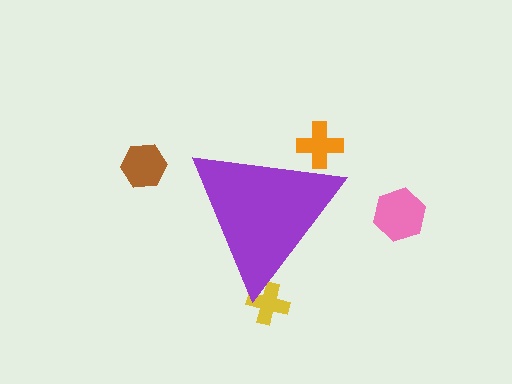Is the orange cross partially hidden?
Yes, the orange cross is partially hidden behind the purple triangle.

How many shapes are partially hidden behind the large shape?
2 shapes are partially hidden.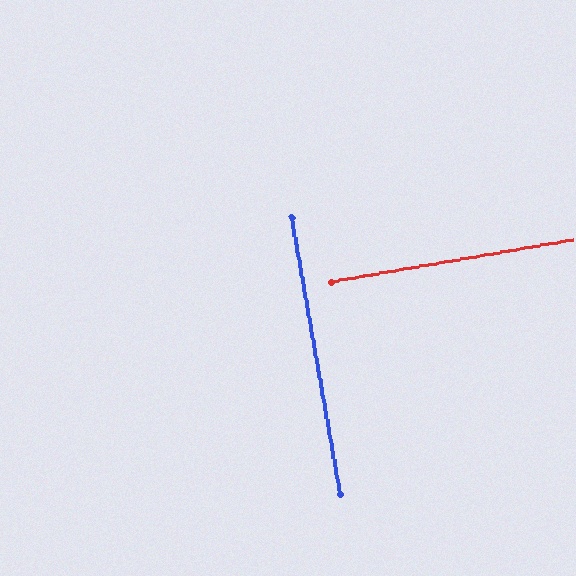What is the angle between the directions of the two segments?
Approximately 90 degrees.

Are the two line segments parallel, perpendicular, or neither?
Perpendicular — they meet at approximately 90°.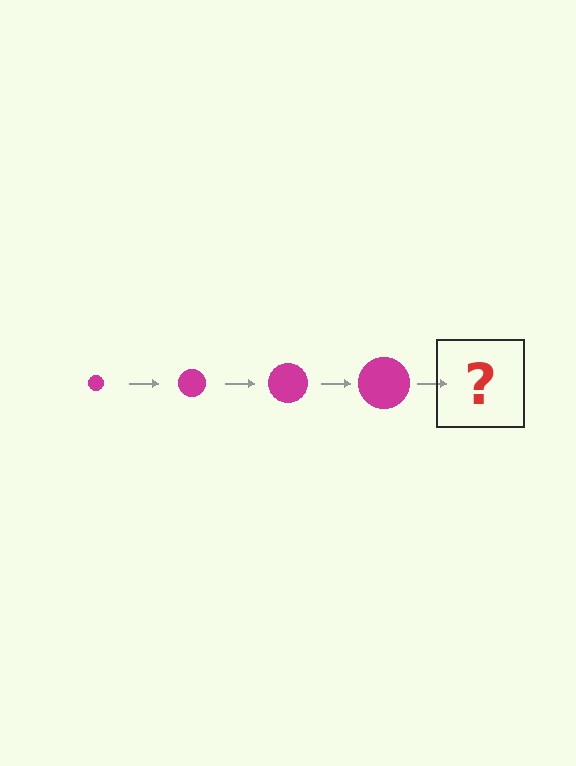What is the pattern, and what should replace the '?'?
The pattern is that the circle gets progressively larger each step. The '?' should be a magenta circle, larger than the previous one.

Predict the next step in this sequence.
The next step is a magenta circle, larger than the previous one.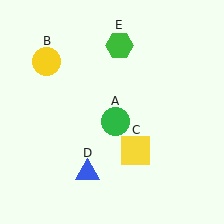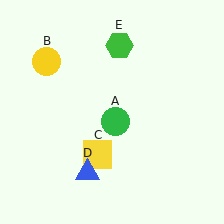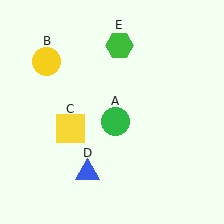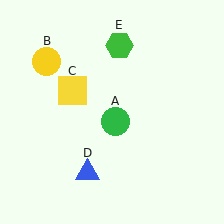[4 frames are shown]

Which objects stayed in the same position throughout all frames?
Green circle (object A) and yellow circle (object B) and blue triangle (object D) and green hexagon (object E) remained stationary.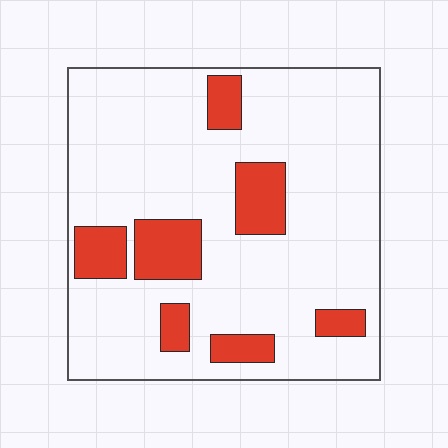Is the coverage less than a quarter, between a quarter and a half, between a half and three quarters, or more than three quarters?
Less than a quarter.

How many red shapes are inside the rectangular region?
7.